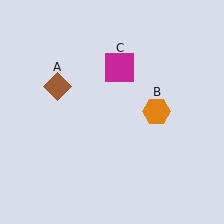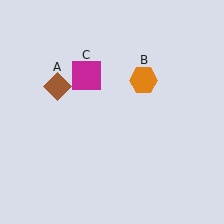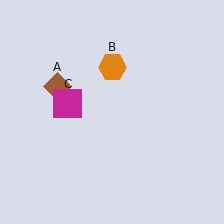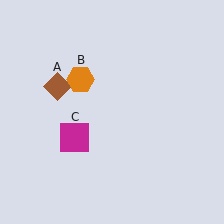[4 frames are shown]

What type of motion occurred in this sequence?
The orange hexagon (object B), magenta square (object C) rotated counterclockwise around the center of the scene.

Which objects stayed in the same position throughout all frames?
Brown diamond (object A) remained stationary.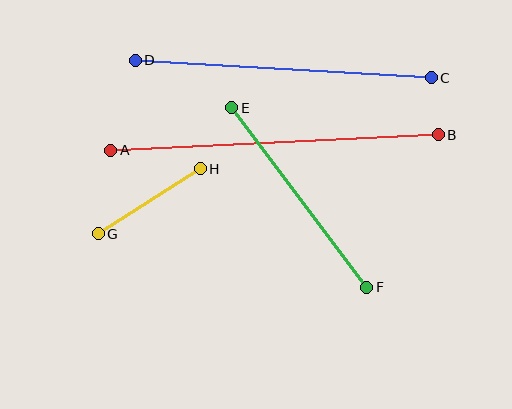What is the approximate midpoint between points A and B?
The midpoint is at approximately (274, 142) pixels.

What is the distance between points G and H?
The distance is approximately 121 pixels.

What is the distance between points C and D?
The distance is approximately 297 pixels.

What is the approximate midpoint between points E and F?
The midpoint is at approximately (299, 197) pixels.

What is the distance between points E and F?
The distance is approximately 225 pixels.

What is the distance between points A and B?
The distance is approximately 328 pixels.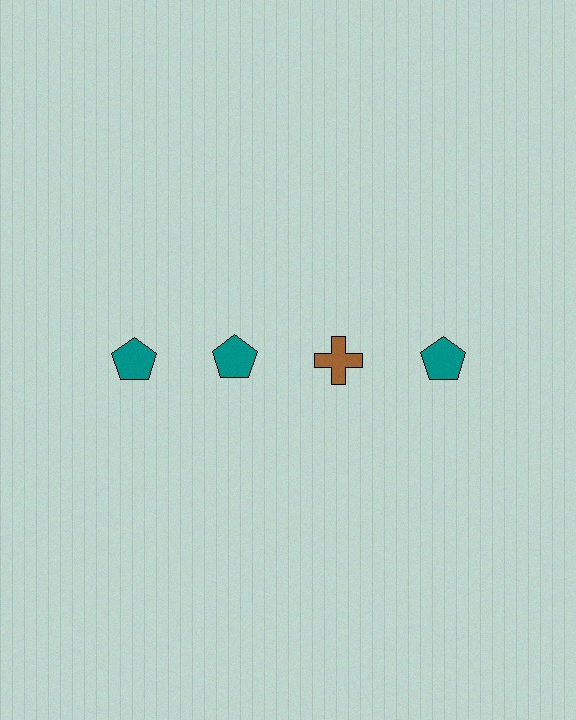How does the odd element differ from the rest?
It differs in both color (brown instead of teal) and shape (cross instead of pentagon).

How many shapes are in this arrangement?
There are 4 shapes arranged in a grid pattern.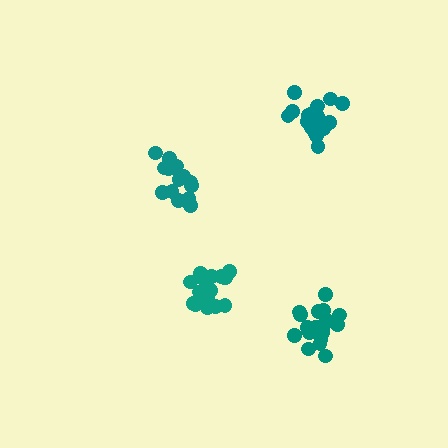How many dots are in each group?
Group 1: 19 dots, Group 2: 20 dots, Group 3: 19 dots, Group 4: 16 dots (74 total).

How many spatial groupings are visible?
There are 4 spatial groupings.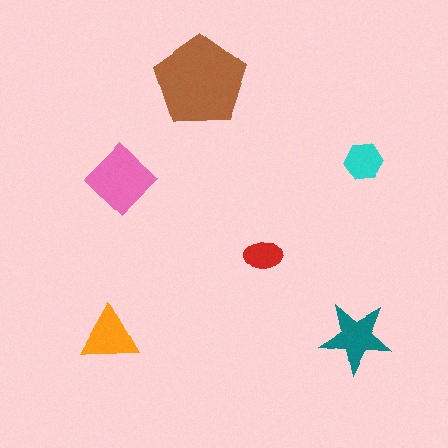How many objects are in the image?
There are 6 objects in the image.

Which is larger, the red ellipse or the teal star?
The teal star.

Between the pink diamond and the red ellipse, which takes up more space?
The pink diamond.